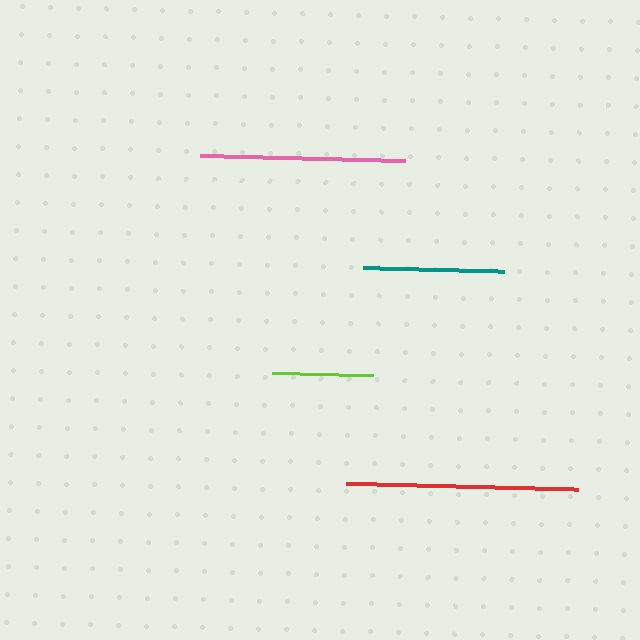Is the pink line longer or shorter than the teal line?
The pink line is longer than the teal line.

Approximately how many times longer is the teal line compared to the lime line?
The teal line is approximately 1.4 times the length of the lime line.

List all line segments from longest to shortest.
From longest to shortest: red, pink, teal, lime.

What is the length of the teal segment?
The teal segment is approximately 141 pixels long.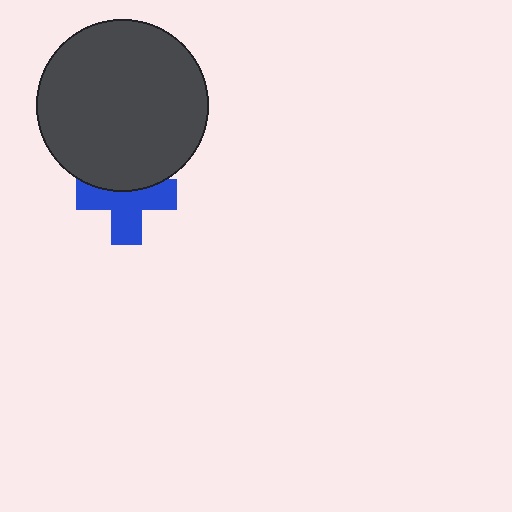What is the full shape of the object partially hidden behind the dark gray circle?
The partially hidden object is a blue cross.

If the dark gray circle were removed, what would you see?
You would see the complete blue cross.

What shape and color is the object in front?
The object in front is a dark gray circle.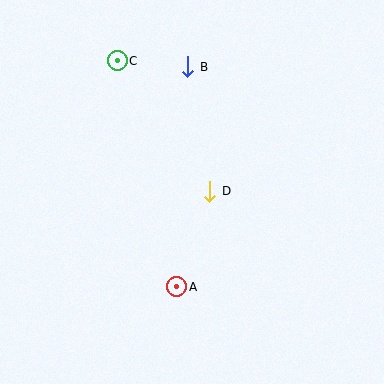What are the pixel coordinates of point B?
Point B is at (188, 67).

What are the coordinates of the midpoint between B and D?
The midpoint between B and D is at (199, 129).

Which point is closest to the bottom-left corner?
Point A is closest to the bottom-left corner.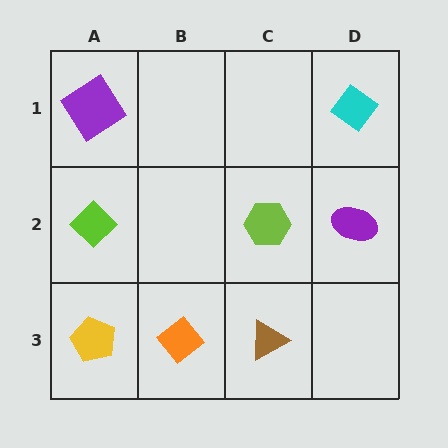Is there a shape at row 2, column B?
No, that cell is empty.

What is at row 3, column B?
An orange diamond.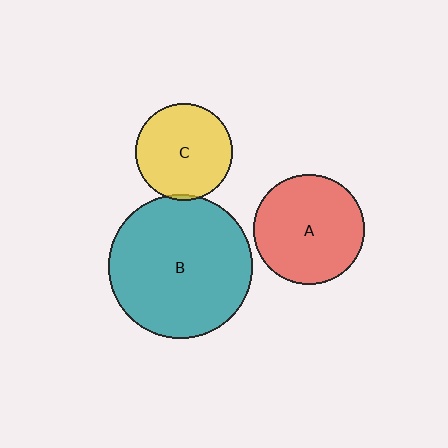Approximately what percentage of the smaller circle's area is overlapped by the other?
Approximately 5%.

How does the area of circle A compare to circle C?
Approximately 1.3 times.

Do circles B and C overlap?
Yes.